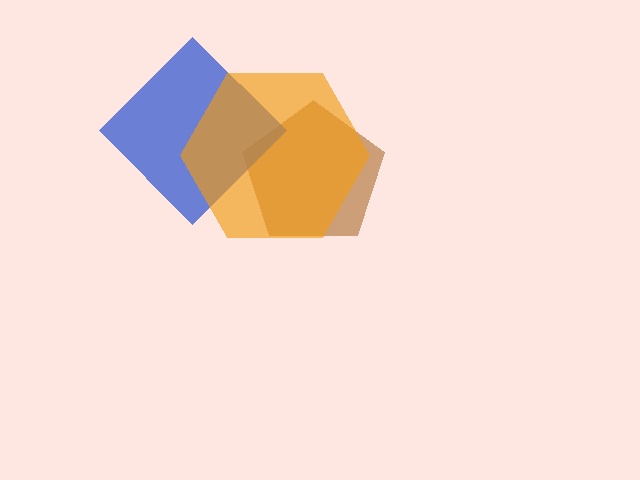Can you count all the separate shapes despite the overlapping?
Yes, there are 3 separate shapes.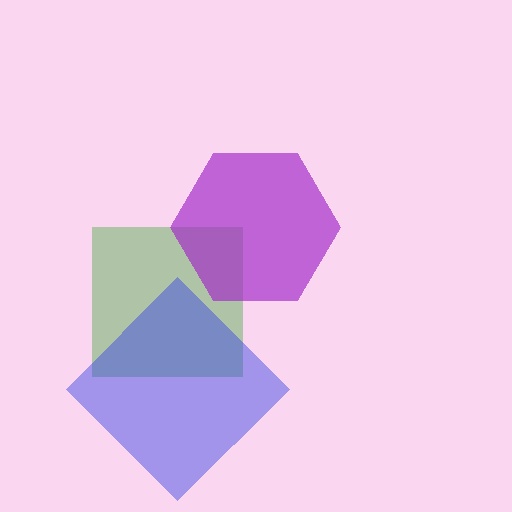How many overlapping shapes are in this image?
There are 3 overlapping shapes in the image.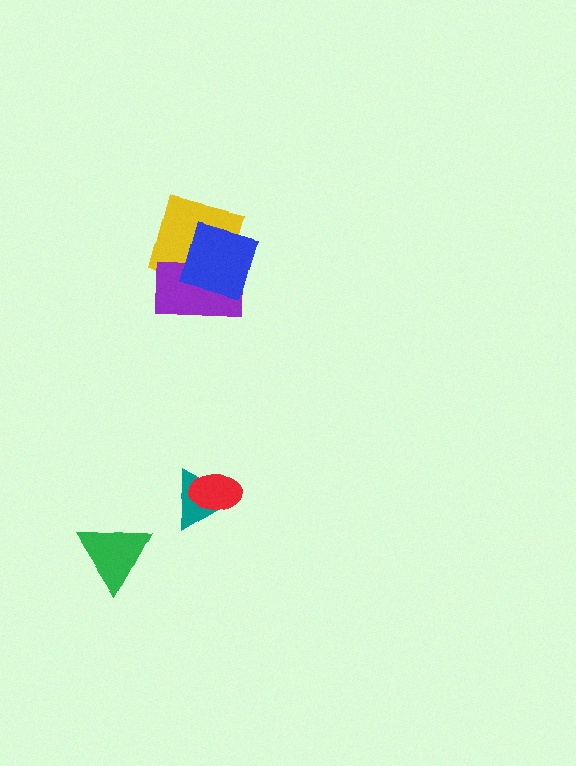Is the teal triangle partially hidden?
Yes, it is partially covered by another shape.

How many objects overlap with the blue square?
2 objects overlap with the blue square.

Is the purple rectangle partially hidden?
Yes, it is partially covered by another shape.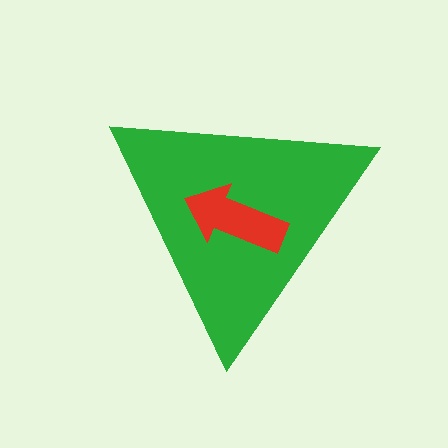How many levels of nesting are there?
2.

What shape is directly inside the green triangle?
The red arrow.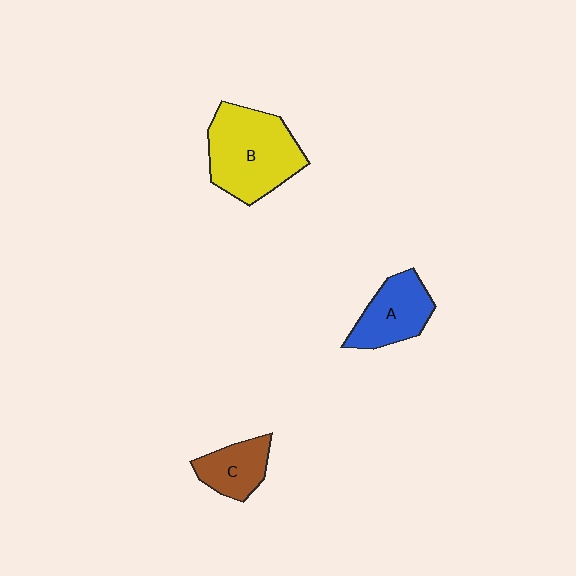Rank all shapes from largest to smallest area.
From largest to smallest: B (yellow), A (blue), C (brown).